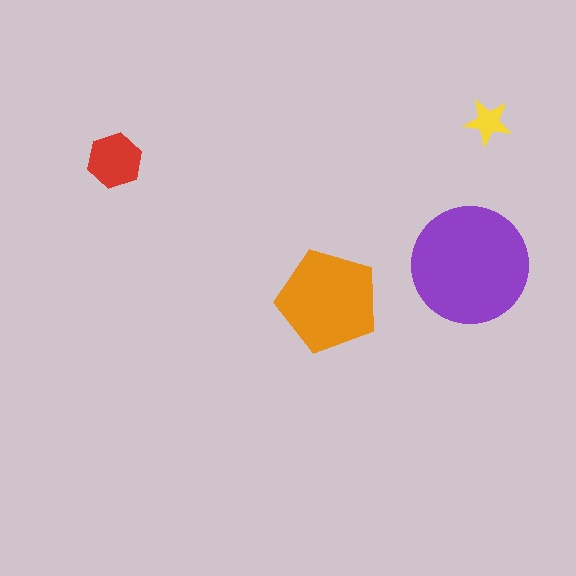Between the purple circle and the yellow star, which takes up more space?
The purple circle.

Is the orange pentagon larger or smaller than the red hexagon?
Larger.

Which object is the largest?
The purple circle.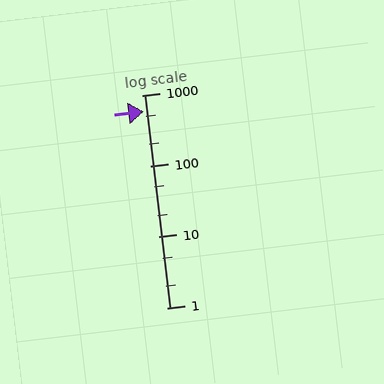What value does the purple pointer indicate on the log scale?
The pointer indicates approximately 590.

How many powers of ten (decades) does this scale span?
The scale spans 3 decades, from 1 to 1000.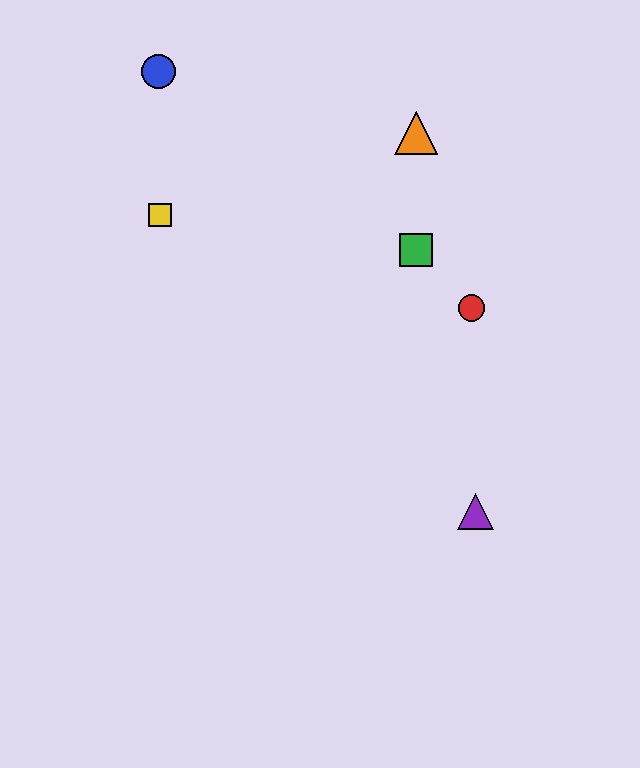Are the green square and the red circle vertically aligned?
No, the green square is at x≈416 and the red circle is at x≈471.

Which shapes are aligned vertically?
The green square, the orange triangle are aligned vertically.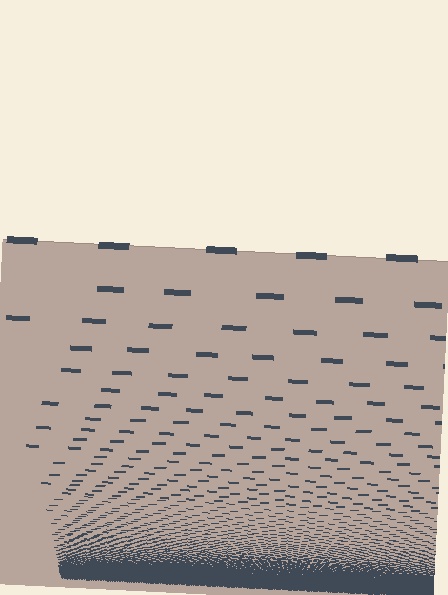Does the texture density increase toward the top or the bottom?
Density increases toward the bottom.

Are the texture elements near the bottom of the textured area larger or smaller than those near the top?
Smaller. The gradient is inverted — elements near the bottom are smaller and denser.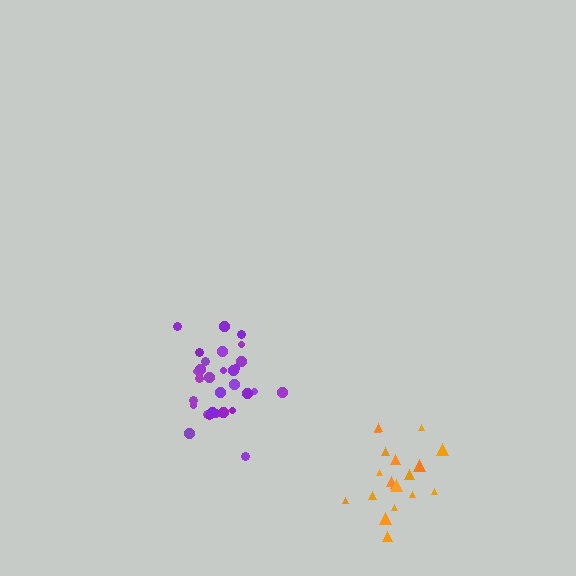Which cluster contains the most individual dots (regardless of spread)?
Purple (32).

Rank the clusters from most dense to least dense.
purple, orange.